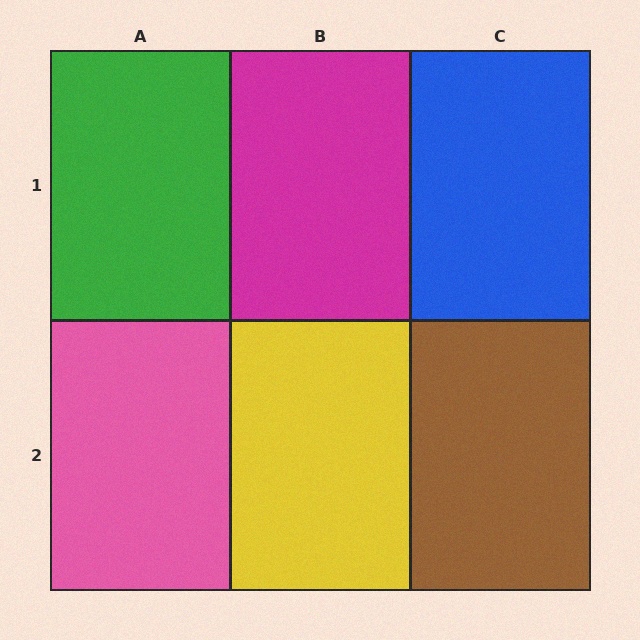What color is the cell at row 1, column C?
Blue.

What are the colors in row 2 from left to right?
Pink, yellow, brown.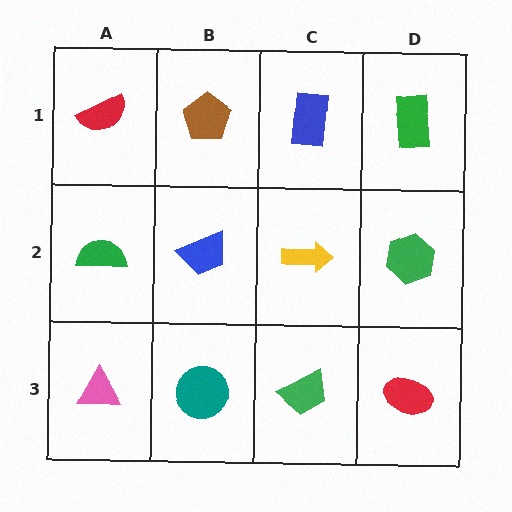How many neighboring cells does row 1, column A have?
2.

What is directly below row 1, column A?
A green semicircle.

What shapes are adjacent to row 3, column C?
A yellow arrow (row 2, column C), a teal circle (row 3, column B), a red ellipse (row 3, column D).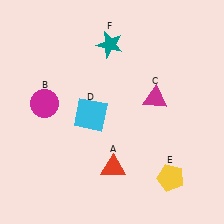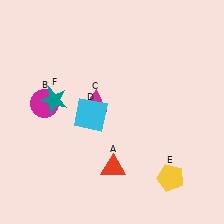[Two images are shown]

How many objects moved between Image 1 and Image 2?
2 objects moved between the two images.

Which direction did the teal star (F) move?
The teal star (F) moved left.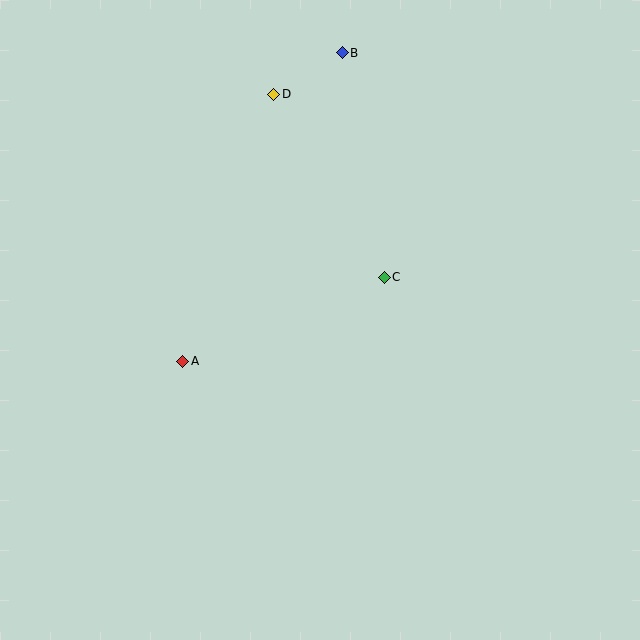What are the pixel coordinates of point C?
Point C is at (384, 277).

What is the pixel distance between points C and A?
The distance between C and A is 218 pixels.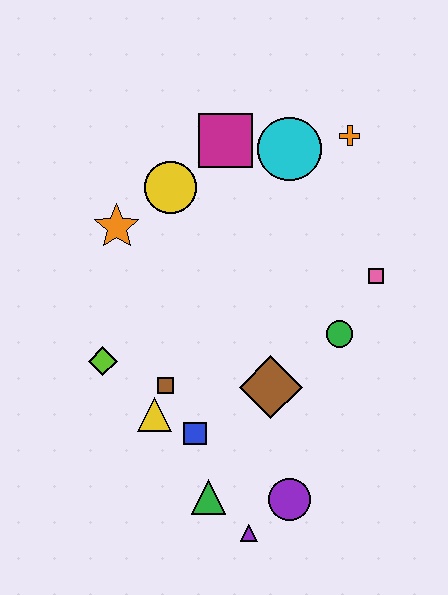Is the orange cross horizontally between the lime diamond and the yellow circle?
No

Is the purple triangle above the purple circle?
No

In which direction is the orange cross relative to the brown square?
The orange cross is above the brown square.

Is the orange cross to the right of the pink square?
No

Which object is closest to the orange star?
The yellow circle is closest to the orange star.